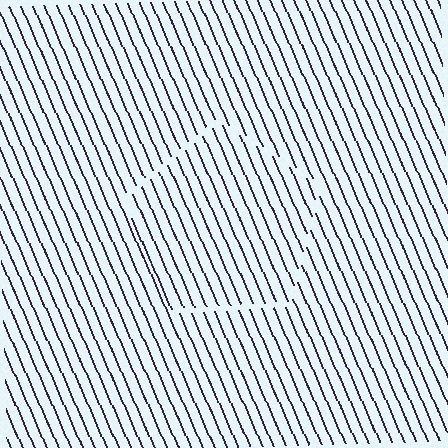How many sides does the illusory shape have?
5 sides — the line-ends trace a pentagon.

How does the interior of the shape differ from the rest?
The interior of the shape contains the same grating, shifted by half a period — the contour is defined by the phase discontinuity where line-ends from the inner and outer gratings abut.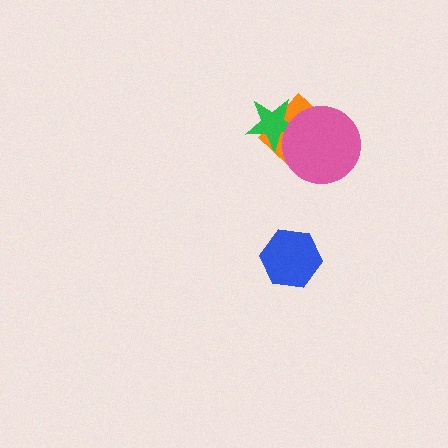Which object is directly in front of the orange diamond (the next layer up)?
The green star is directly in front of the orange diamond.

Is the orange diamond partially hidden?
Yes, it is partially covered by another shape.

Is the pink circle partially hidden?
No, no other shape covers it.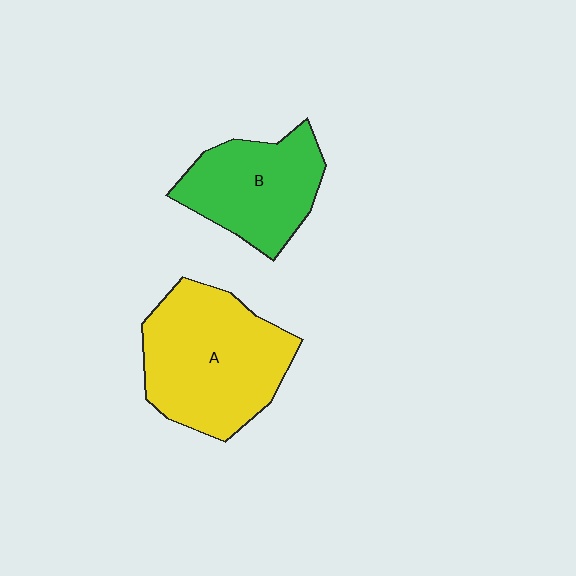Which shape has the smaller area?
Shape B (green).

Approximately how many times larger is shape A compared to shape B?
Approximately 1.4 times.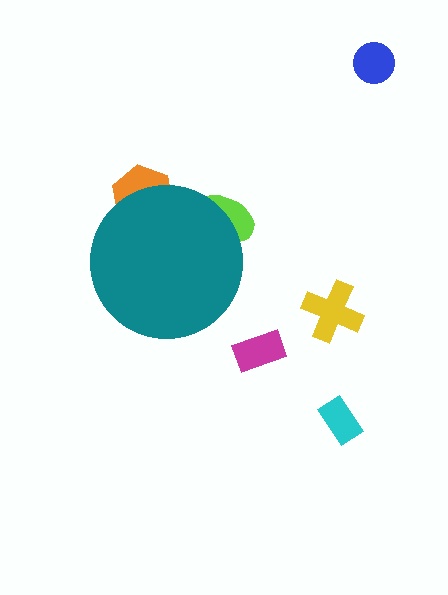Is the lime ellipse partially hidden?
Yes, the lime ellipse is partially hidden behind the teal circle.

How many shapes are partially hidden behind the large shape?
2 shapes are partially hidden.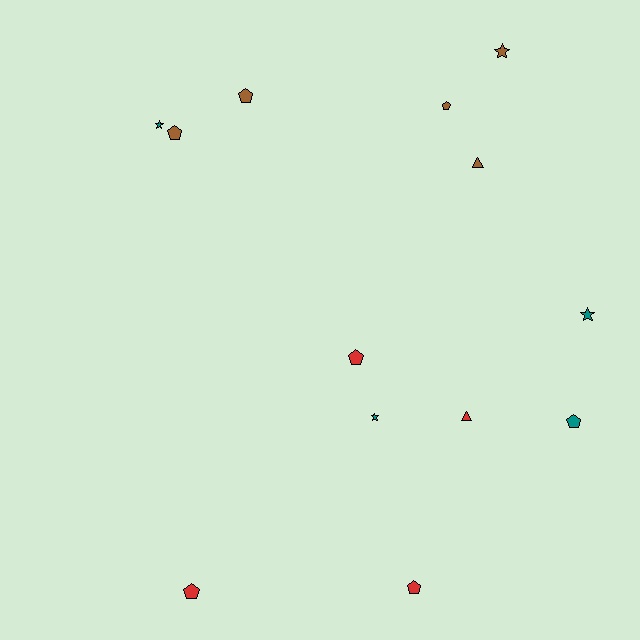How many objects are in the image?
There are 13 objects.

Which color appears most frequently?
Brown, with 5 objects.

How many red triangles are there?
There is 1 red triangle.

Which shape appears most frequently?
Pentagon, with 7 objects.